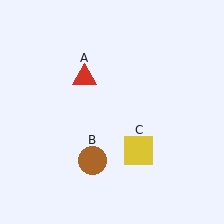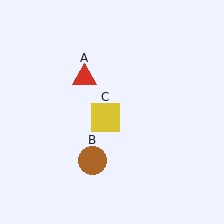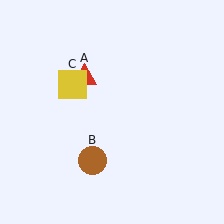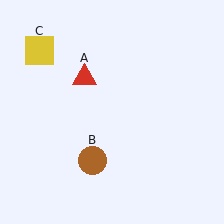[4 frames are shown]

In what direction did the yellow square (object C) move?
The yellow square (object C) moved up and to the left.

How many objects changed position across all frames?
1 object changed position: yellow square (object C).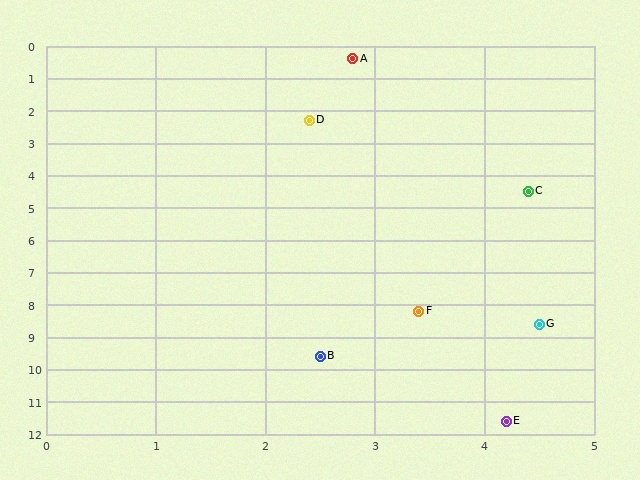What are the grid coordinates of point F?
Point F is at approximately (3.4, 8.2).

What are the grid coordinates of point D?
Point D is at approximately (2.4, 2.3).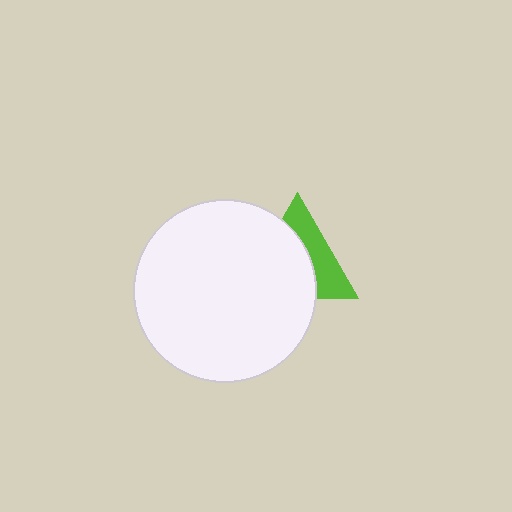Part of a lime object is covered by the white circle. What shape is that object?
It is a triangle.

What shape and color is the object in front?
The object in front is a white circle.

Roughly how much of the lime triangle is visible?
A small part of it is visible (roughly 41%).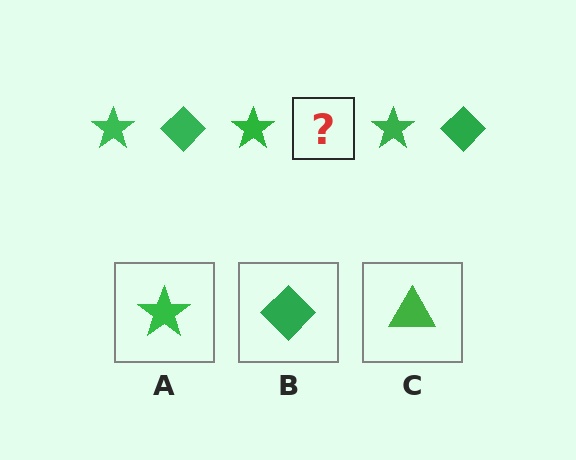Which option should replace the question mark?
Option B.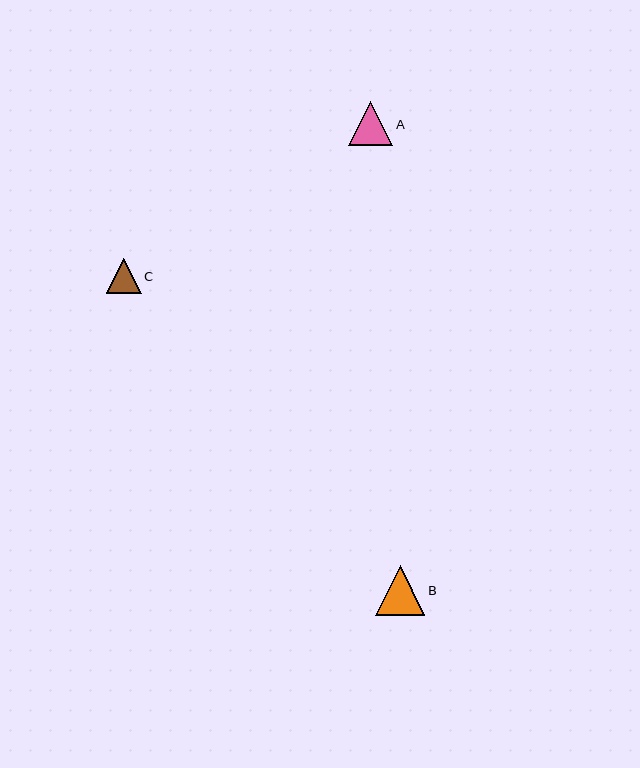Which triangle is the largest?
Triangle B is the largest with a size of approximately 50 pixels.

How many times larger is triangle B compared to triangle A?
Triangle B is approximately 1.1 times the size of triangle A.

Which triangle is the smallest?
Triangle C is the smallest with a size of approximately 35 pixels.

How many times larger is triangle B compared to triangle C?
Triangle B is approximately 1.4 times the size of triangle C.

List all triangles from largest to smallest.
From largest to smallest: B, A, C.